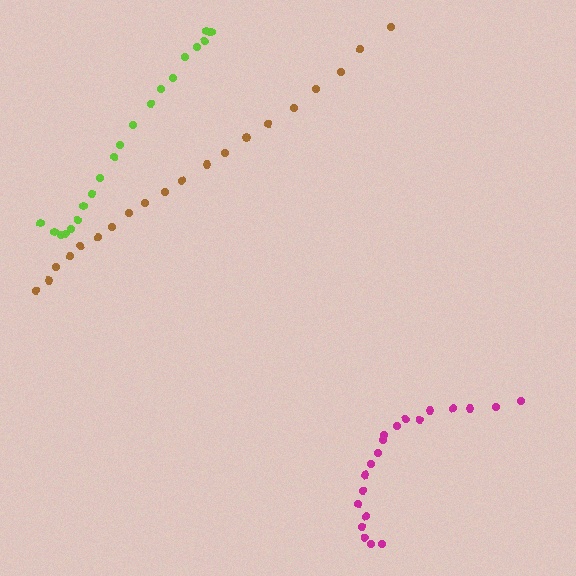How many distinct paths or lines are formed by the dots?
There are 3 distinct paths.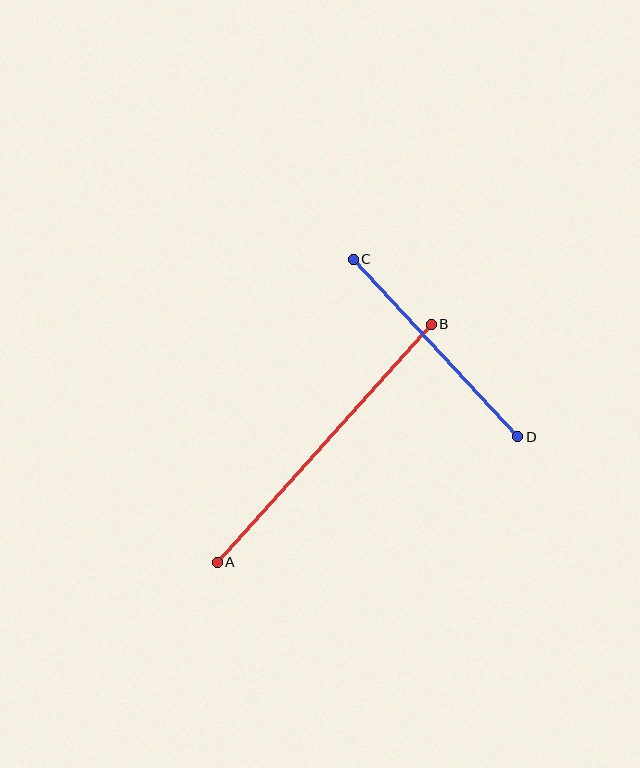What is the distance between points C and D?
The distance is approximately 242 pixels.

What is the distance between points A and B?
The distance is approximately 320 pixels.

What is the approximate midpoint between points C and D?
The midpoint is at approximately (436, 348) pixels.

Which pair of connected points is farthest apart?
Points A and B are farthest apart.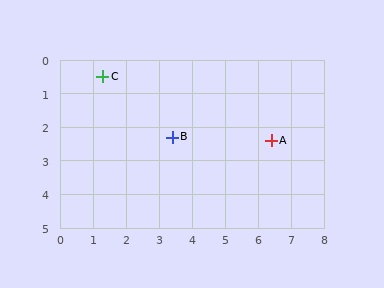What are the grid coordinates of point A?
Point A is at approximately (6.4, 2.4).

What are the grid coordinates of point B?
Point B is at approximately (3.4, 2.3).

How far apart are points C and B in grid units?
Points C and B are about 2.8 grid units apart.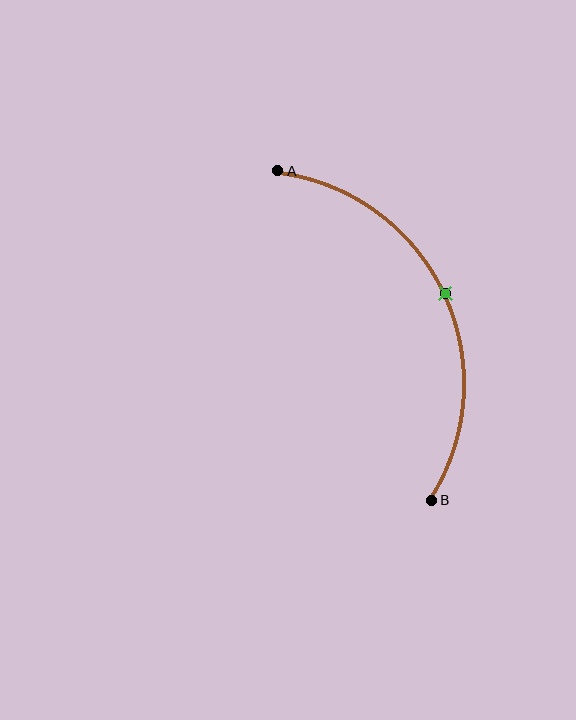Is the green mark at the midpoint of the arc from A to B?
Yes. The green mark lies on the arc at equal arc-length from both A and B — it is the arc midpoint.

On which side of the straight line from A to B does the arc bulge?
The arc bulges to the right of the straight line connecting A and B.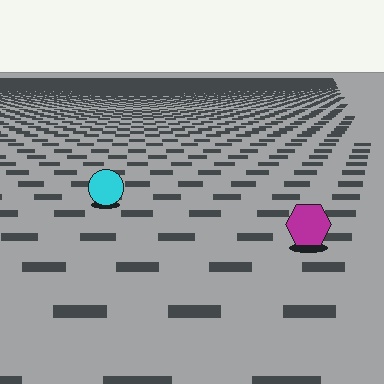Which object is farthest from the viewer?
The cyan circle is farthest from the viewer. It appears smaller and the ground texture around it is denser.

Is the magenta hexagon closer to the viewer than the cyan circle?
Yes. The magenta hexagon is closer — you can tell from the texture gradient: the ground texture is coarser near it.